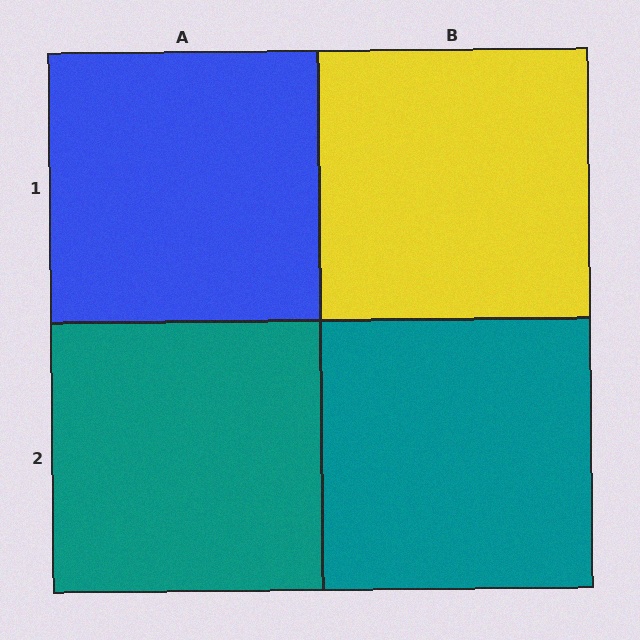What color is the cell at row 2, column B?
Teal.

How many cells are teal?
2 cells are teal.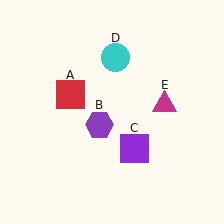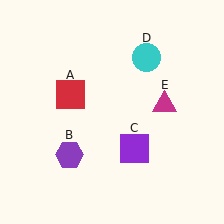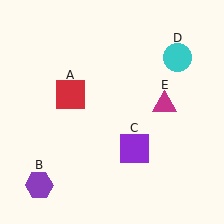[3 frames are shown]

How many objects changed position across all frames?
2 objects changed position: purple hexagon (object B), cyan circle (object D).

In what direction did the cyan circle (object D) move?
The cyan circle (object D) moved right.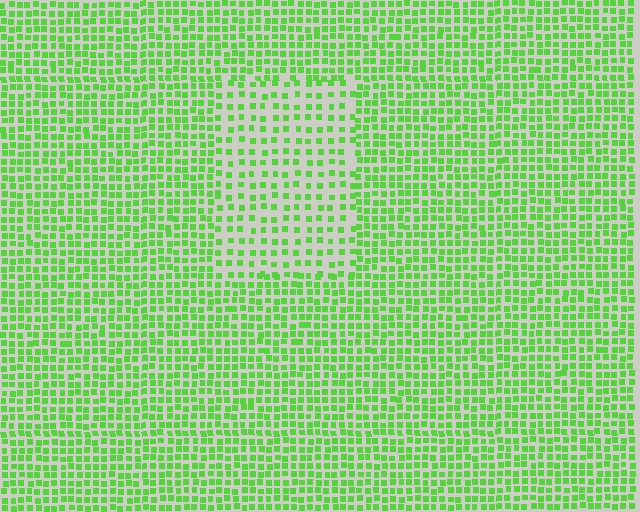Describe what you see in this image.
The image contains small lime elements arranged at two different densities. A rectangle-shaped region is visible where the elements are less densely packed than the surrounding area.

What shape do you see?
I see a rectangle.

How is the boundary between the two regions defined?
The boundary is defined by a change in element density (approximately 1.9x ratio). All elements are the same color, size, and shape.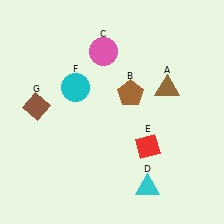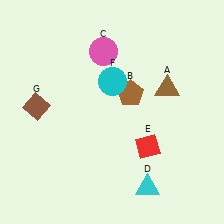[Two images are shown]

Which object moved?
The cyan circle (F) moved right.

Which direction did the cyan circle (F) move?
The cyan circle (F) moved right.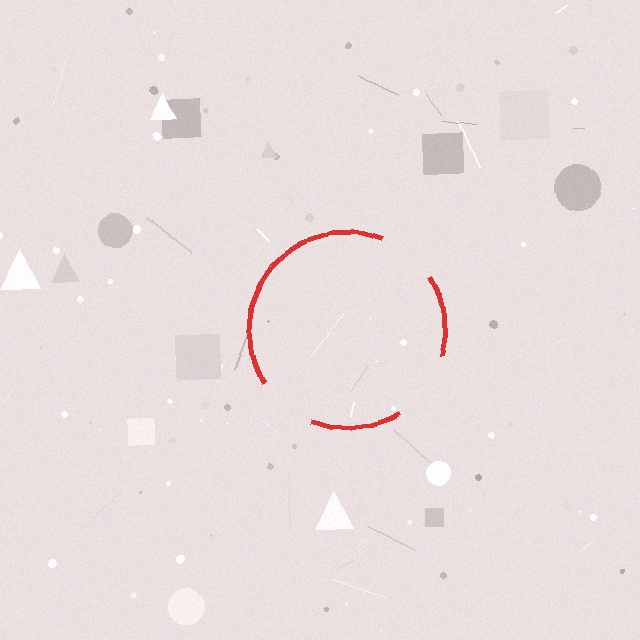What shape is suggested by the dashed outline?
The dashed outline suggests a circle.